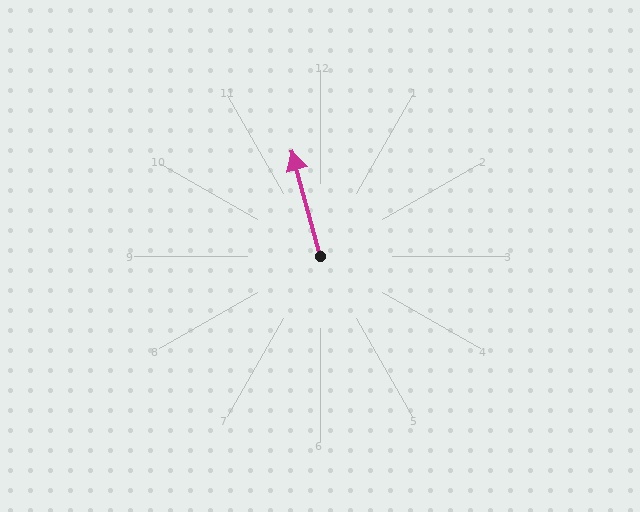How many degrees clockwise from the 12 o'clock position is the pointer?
Approximately 345 degrees.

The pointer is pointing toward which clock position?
Roughly 12 o'clock.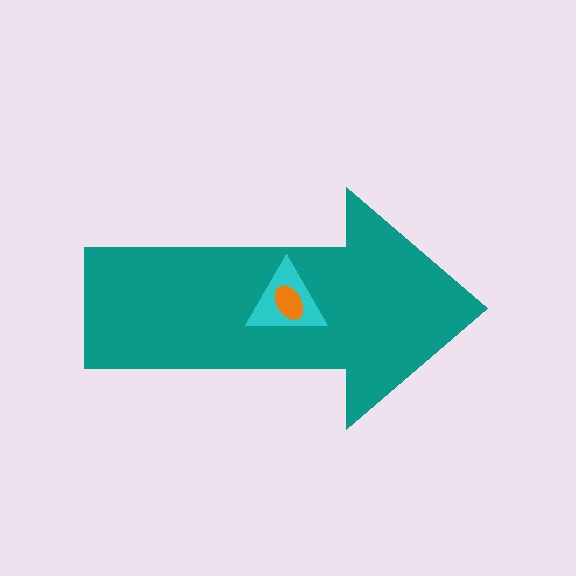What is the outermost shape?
The teal arrow.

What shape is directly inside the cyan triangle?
The orange ellipse.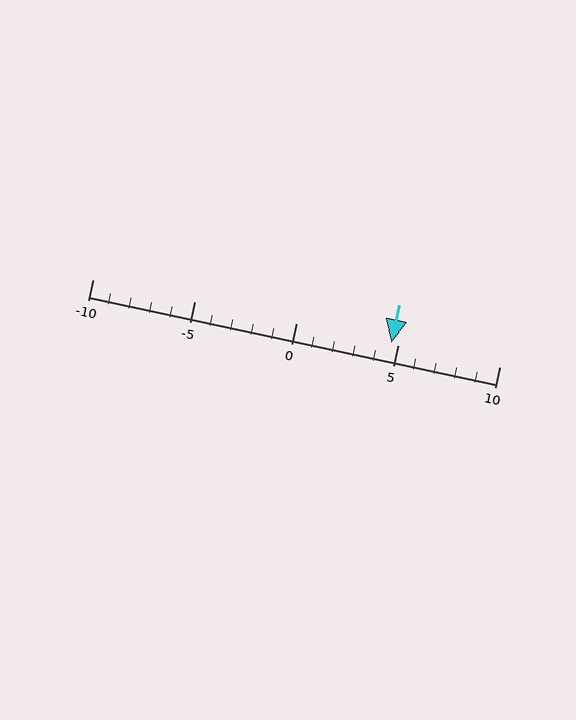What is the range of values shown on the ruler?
The ruler shows values from -10 to 10.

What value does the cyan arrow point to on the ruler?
The cyan arrow points to approximately 5.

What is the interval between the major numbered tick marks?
The major tick marks are spaced 5 units apart.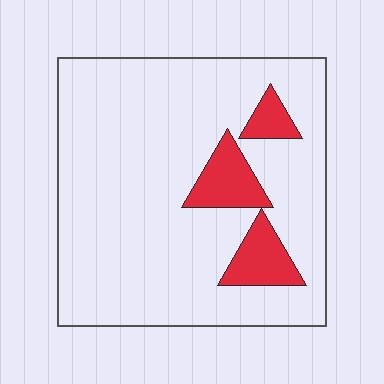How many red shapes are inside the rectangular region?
3.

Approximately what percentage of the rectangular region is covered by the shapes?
Approximately 15%.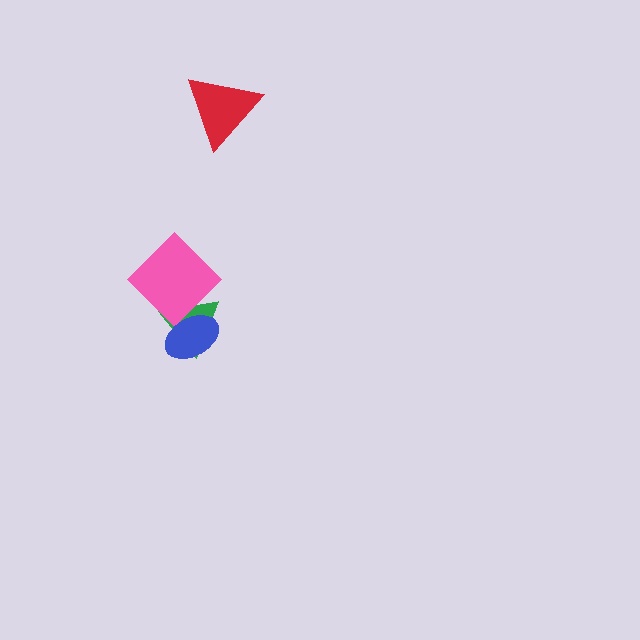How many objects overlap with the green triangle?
2 objects overlap with the green triangle.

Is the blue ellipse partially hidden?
No, no other shape covers it.